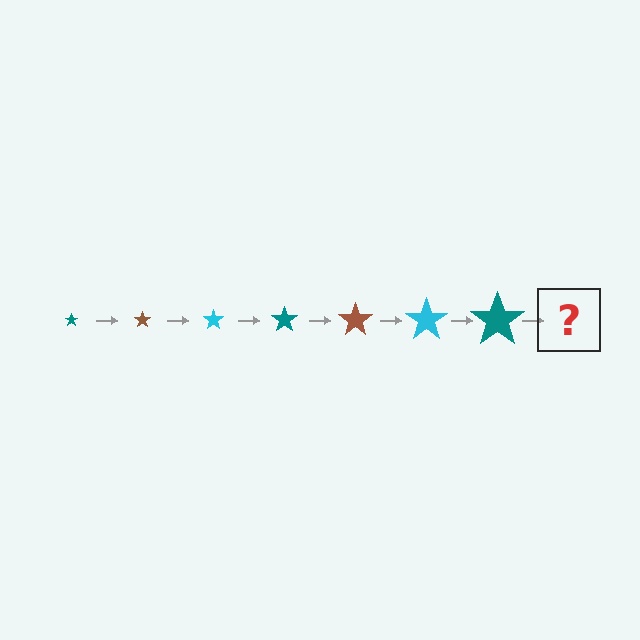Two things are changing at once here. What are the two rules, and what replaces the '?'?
The two rules are that the star grows larger each step and the color cycles through teal, brown, and cyan. The '?' should be a brown star, larger than the previous one.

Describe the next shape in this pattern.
It should be a brown star, larger than the previous one.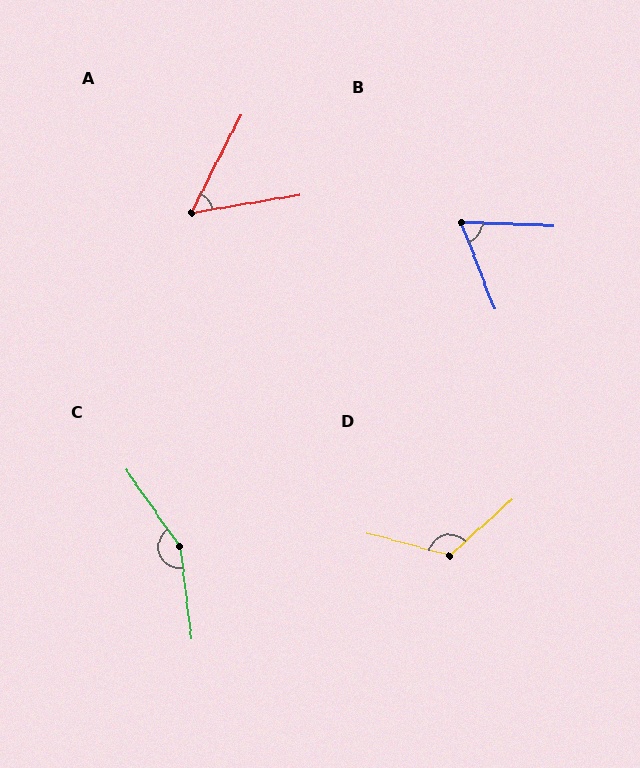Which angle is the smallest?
A, at approximately 53 degrees.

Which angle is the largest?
C, at approximately 152 degrees.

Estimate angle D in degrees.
Approximately 123 degrees.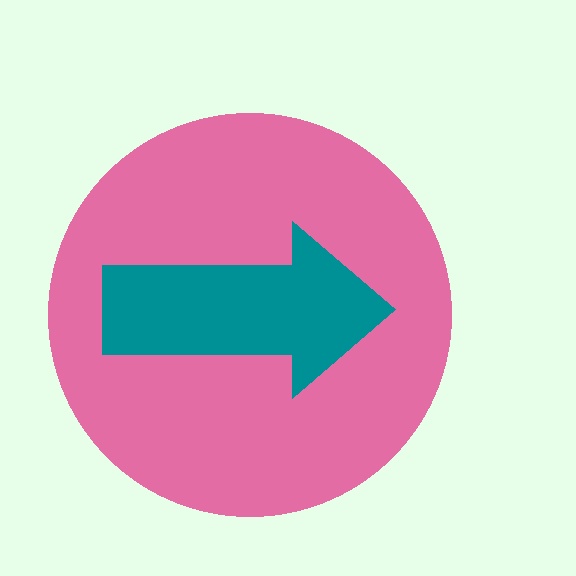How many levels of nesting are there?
2.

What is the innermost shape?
The teal arrow.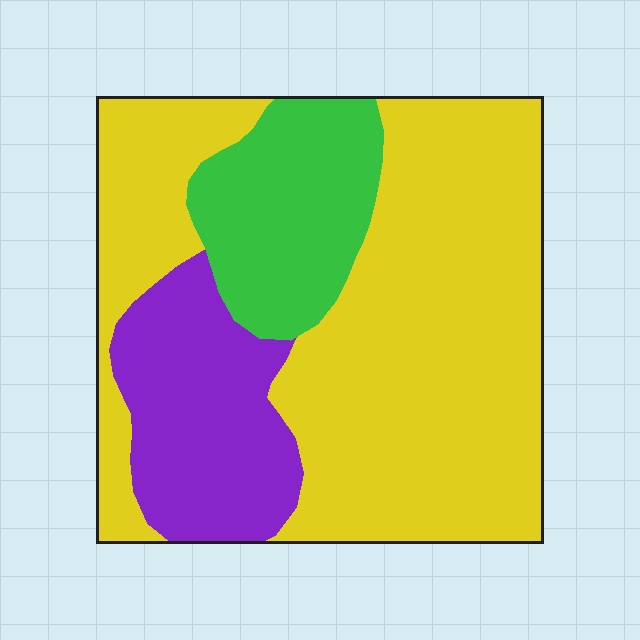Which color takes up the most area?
Yellow, at roughly 65%.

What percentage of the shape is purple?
Purple takes up about one fifth (1/5) of the shape.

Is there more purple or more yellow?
Yellow.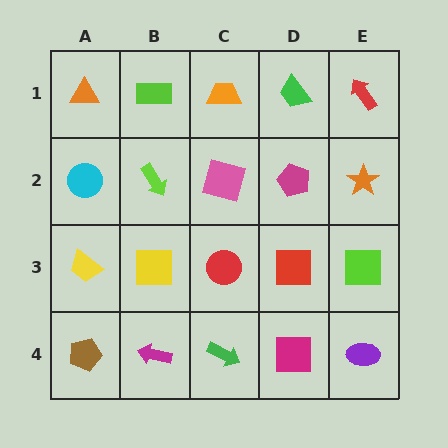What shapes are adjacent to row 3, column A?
A cyan circle (row 2, column A), a brown pentagon (row 4, column A), a yellow square (row 3, column B).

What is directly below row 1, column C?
A pink square.